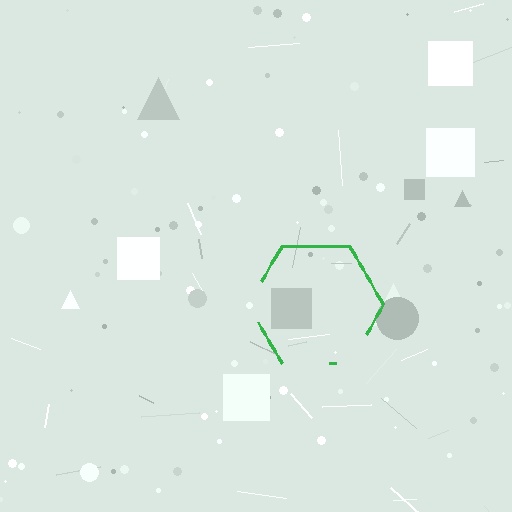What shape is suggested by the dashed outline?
The dashed outline suggests a hexagon.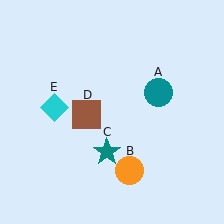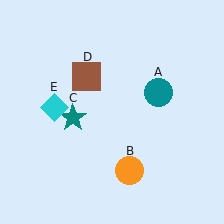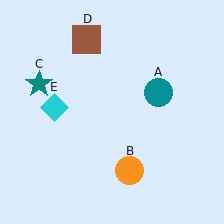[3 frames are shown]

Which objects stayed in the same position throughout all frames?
Teal circle (object A) and orange circle (object B) and cyan diamond (object E) remained stationary.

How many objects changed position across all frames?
2 objects changed position: teal star (object C), brown square (object D).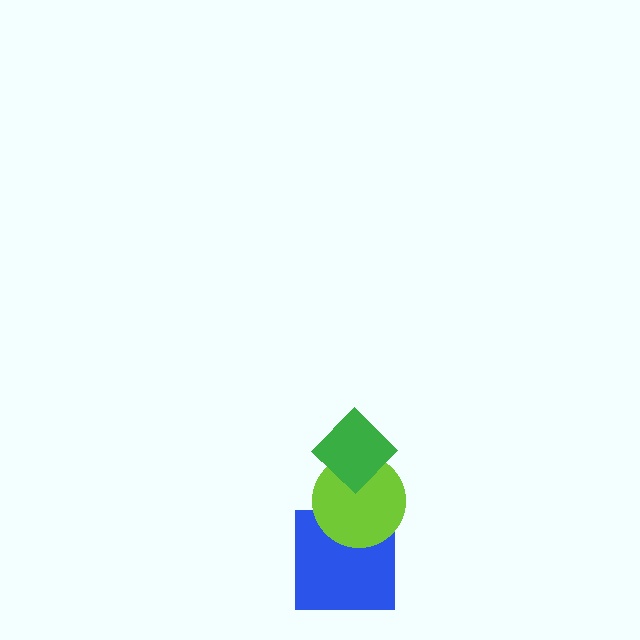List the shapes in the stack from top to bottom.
From top to bottom: the green diamond, the lime circle, the blue square.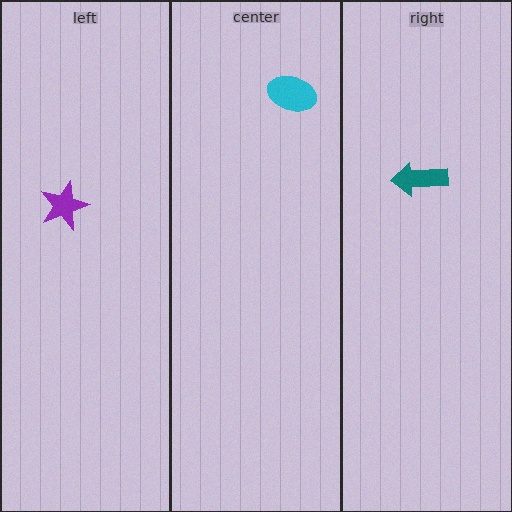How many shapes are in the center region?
1.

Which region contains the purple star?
The left region.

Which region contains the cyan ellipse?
The center region.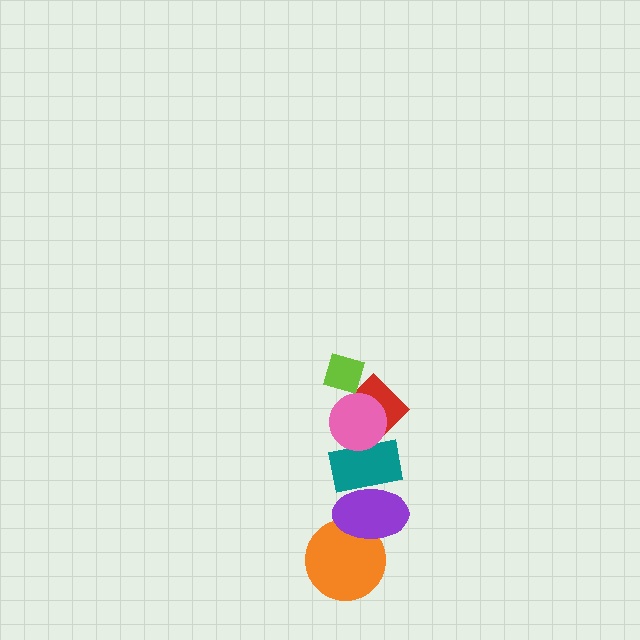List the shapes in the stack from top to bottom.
From top to bottom: the lime diamond, the pink circle, the red diamond, the teal rectangle, the purple ellipse, the orange circle.